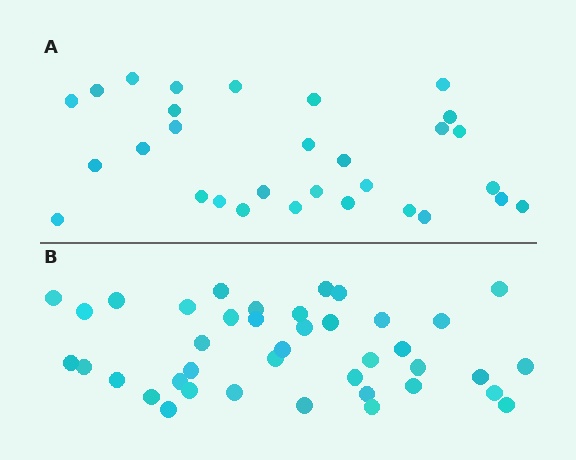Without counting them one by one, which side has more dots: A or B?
Region B (the bottom region) has more dots.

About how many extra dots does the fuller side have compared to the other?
Region B has roughly 10 or so more dots than region A.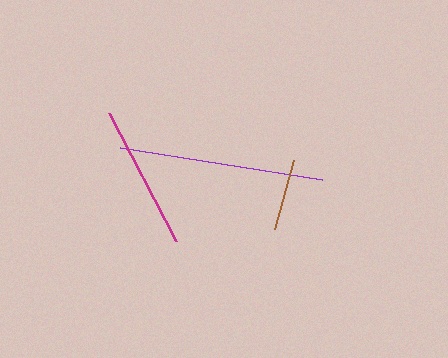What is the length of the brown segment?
The brown segment is approximately 72 pixels long.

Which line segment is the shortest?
The brown line is the shortest at approximately 72 pixels.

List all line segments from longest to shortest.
From longest to shortest: purple, magenta, brown.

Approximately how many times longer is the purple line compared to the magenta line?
The purple line is approximately 1.4 times the length of the magenta line.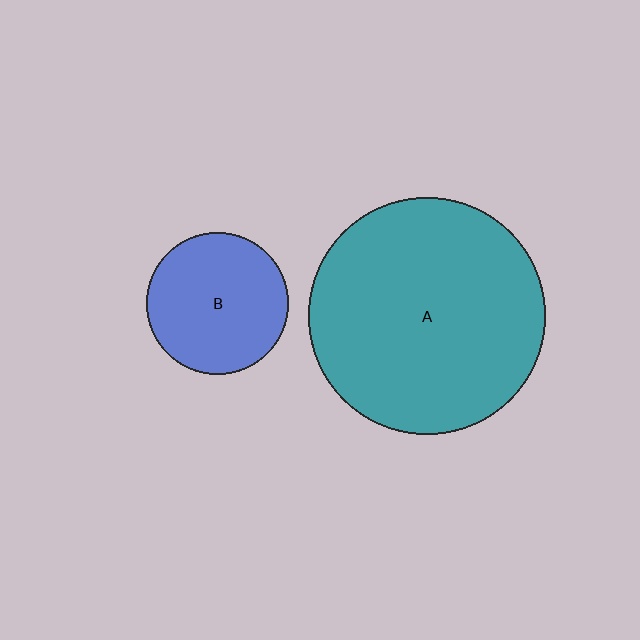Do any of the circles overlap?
No, none of the circles overlap.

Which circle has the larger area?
Circle A (teal).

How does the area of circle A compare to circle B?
Approximately 2.8 times.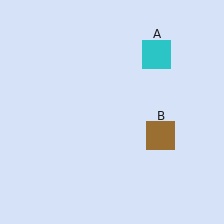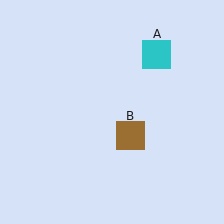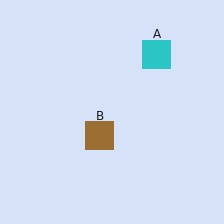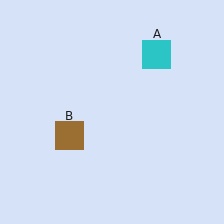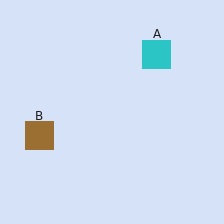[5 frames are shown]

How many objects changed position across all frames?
1 object changed position: brown square (object B).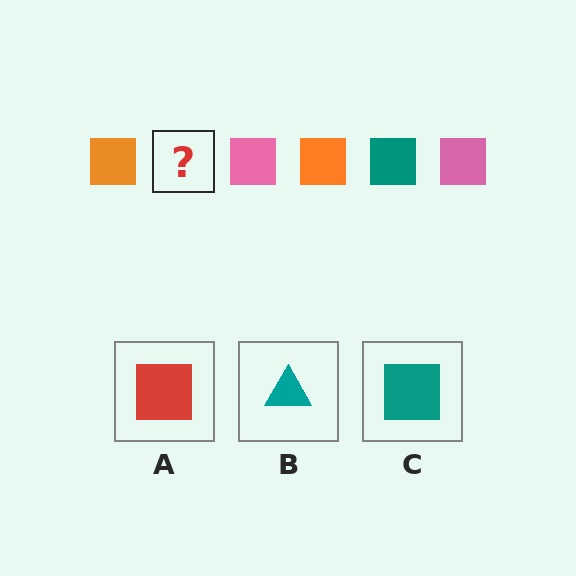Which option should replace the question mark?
Option C.